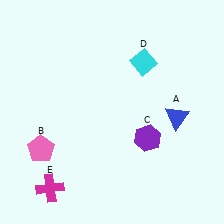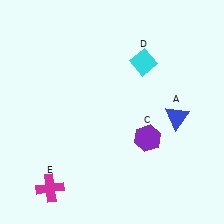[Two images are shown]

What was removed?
The pink pentagon (B) was removed in Image 2.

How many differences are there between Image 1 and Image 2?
There is 1 difference between the two images.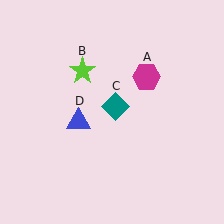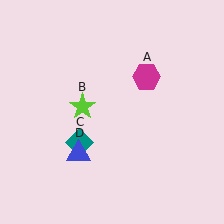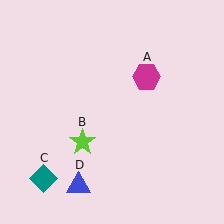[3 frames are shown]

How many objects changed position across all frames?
3 objects changed position: lime star (object B), teal diamond (object C), blue triangle (object D).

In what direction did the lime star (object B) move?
The lime star (object B) moved down.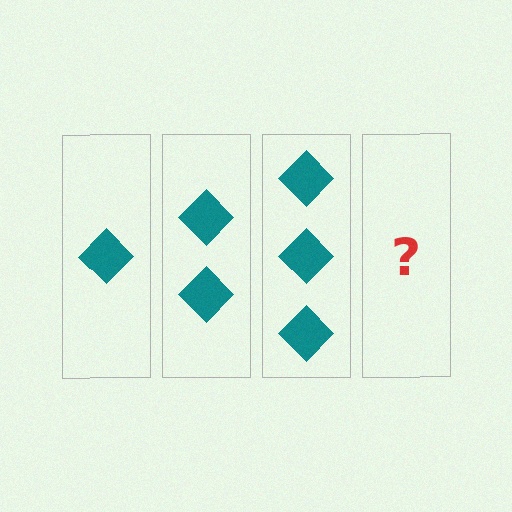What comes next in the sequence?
The next element should be 4 diamonds.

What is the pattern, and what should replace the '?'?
The pattern is that each step adds one more diamond. The '?' should be 4 diamonds.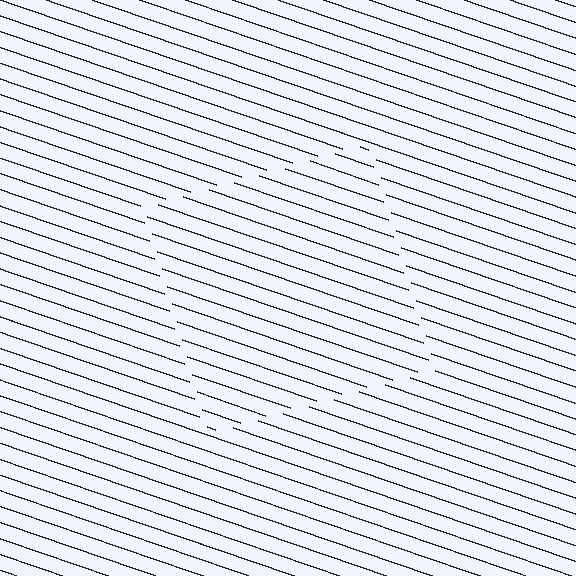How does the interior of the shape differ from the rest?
The interior of the shape contains the same grating, shifted by half a period — the contour is defined by the phase discontinuity where line-ends from the inner and outer gratings abut.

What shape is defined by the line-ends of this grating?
An illusory square. The interior of the shape contains the same grating, shifted by half a period — the contour is defined by the phase discontinuity where line-ends from the inner and outer gratings abut.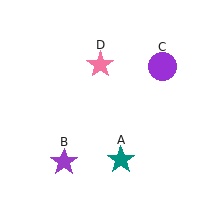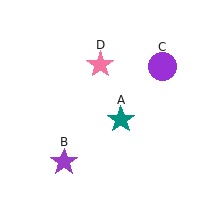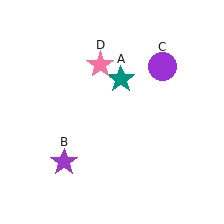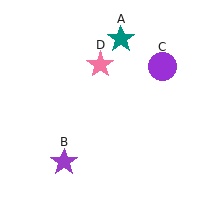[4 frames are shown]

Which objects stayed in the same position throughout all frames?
Purple star (object B) and purple circle (object C) and pink star (object D) remained stationary.